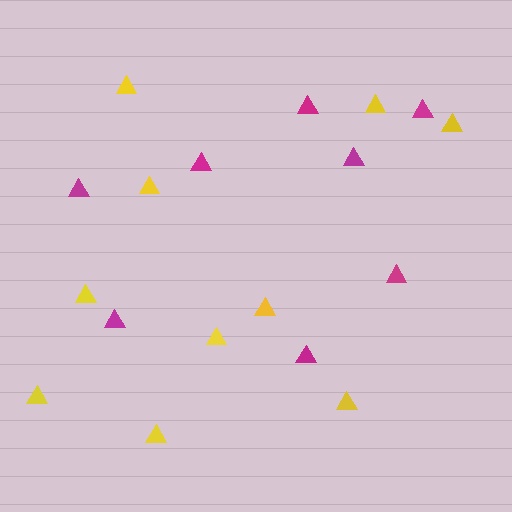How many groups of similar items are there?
There are 2 groups: one group of yellow triangles (10) and one group of magenta triangles (8).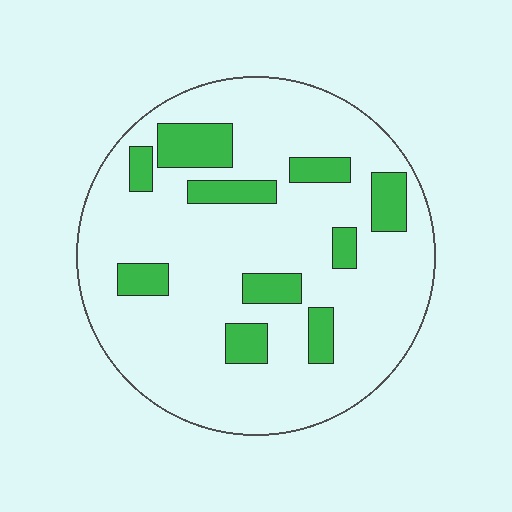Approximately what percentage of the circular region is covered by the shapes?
Approximately 20%.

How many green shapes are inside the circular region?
10.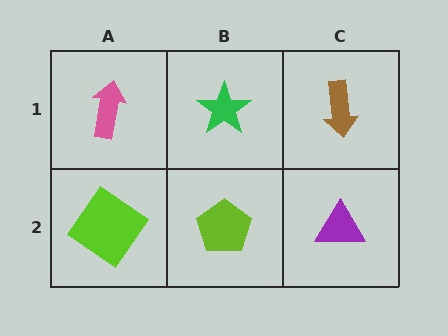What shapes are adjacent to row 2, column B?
A green star (row 1, column B), a lime diamond (row 2, column A), a purple triangle (row 2, column C).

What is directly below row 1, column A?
A lime diamond.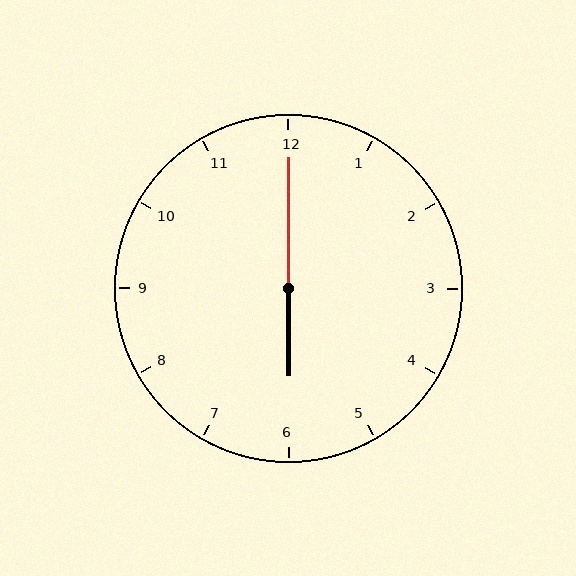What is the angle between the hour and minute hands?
Approximately 180 degrees.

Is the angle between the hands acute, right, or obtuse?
It is obtuse.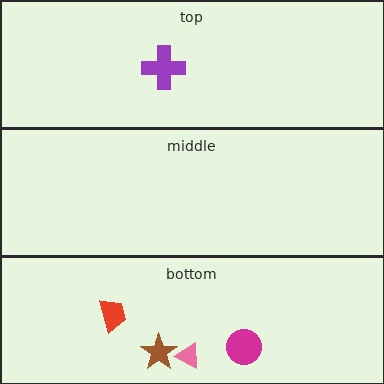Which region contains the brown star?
The bottom region.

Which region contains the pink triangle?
The bottom region.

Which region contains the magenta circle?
The bottom region.